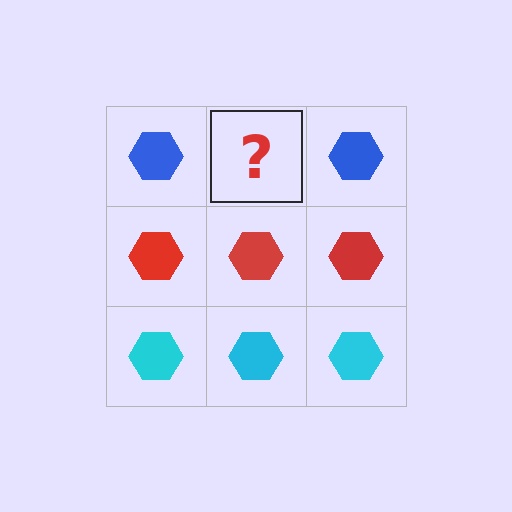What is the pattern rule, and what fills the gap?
The rule is that each row has a consistent color. The gap should be filled with a blue hexagon.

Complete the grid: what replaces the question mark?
The question mark should be replaced with a blue hexagon.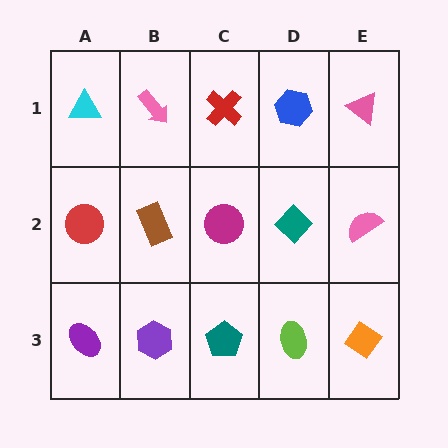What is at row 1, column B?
A pink arrow.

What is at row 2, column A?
A red circle.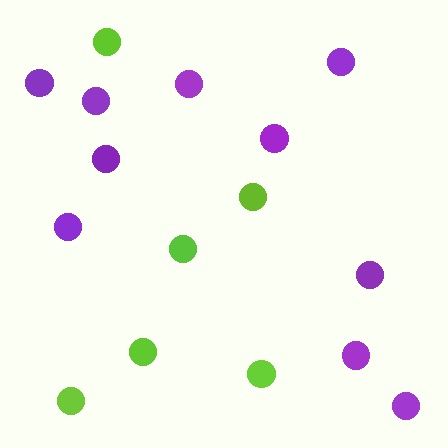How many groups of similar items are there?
There are 2 groups: one group of lime circles (6) and one group of purple circles (10).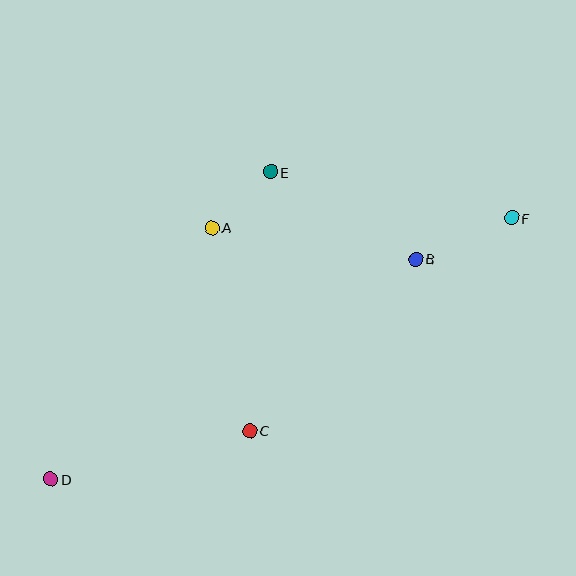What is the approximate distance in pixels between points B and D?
The distance between B and D is approximately 426 pixels.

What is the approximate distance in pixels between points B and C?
The distance between B and C is approximately 238 pixels.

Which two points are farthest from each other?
Points D and F are farthest from each other.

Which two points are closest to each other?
Points A and E are closest to each other.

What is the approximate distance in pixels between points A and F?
The distance between A and F is approximately 300 pixels.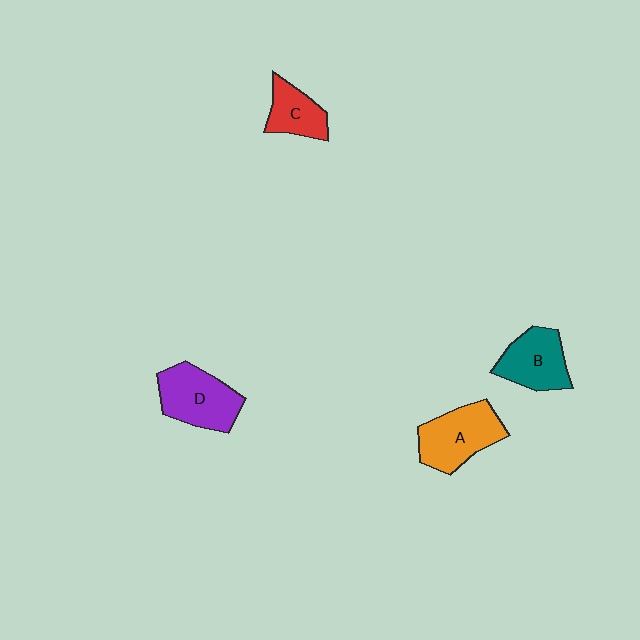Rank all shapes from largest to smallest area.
From largest to smallest: A (orange), D (purple), B (teal), C (red).